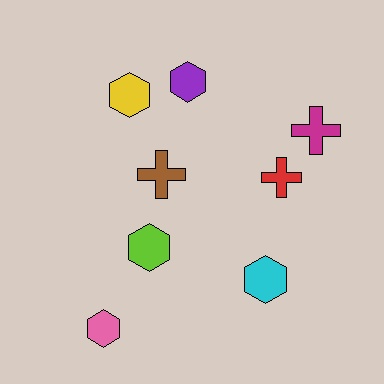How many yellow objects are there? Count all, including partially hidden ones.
There is 1 yellow object.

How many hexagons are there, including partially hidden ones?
There are 5 hexagons.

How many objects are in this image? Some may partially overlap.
There are 8 objects.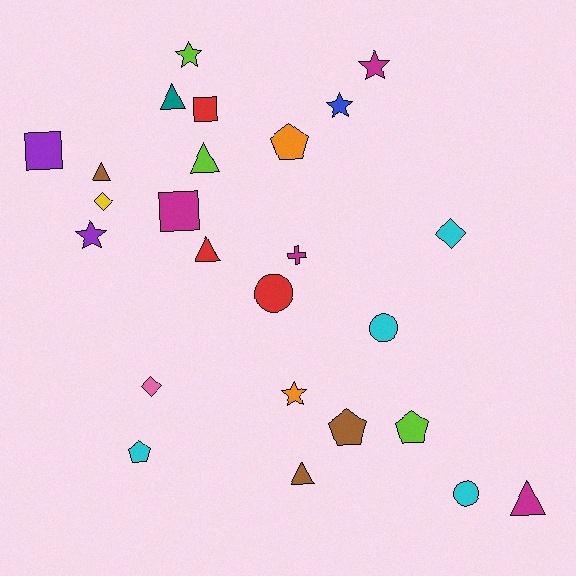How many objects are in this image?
There are 25 objects.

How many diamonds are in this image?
There are 3 diamonds.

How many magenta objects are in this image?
There are 4 magenta objects.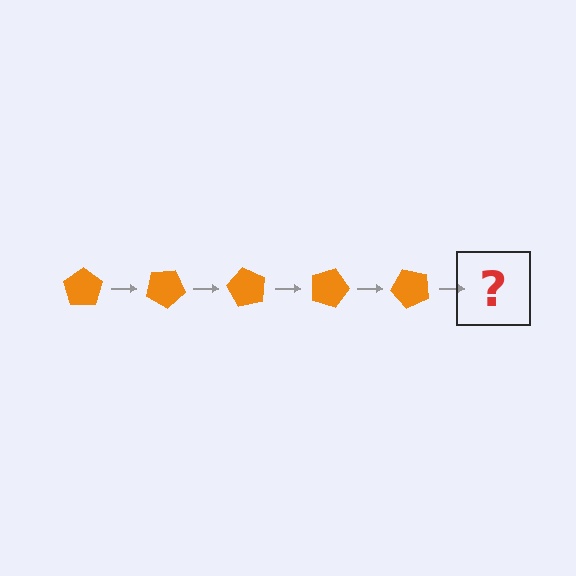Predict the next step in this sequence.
The next step is an orange pentagon rotated 150 degrees.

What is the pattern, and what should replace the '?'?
The pattern is that the pentagon rotates 30 degrees each step. The '?' should be an orange pentagon rotated 150 degrees.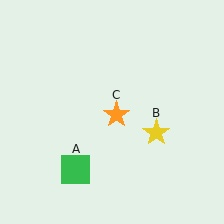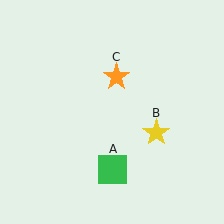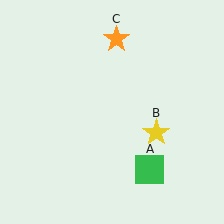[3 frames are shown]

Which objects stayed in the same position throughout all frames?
Yellow star (object B) remained stationary.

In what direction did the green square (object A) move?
The green square (object A) moved right.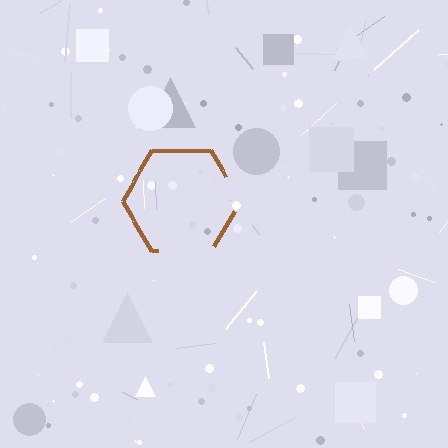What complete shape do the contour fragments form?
The contour fragments form a hexagon.